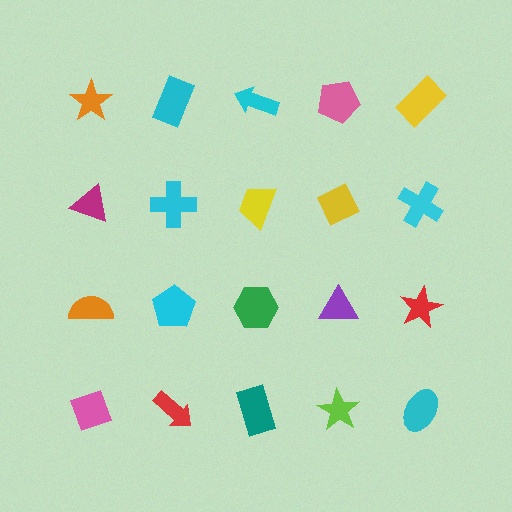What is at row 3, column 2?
A cyan pentagon.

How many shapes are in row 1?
5 shapes.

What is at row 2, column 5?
A cyan cross.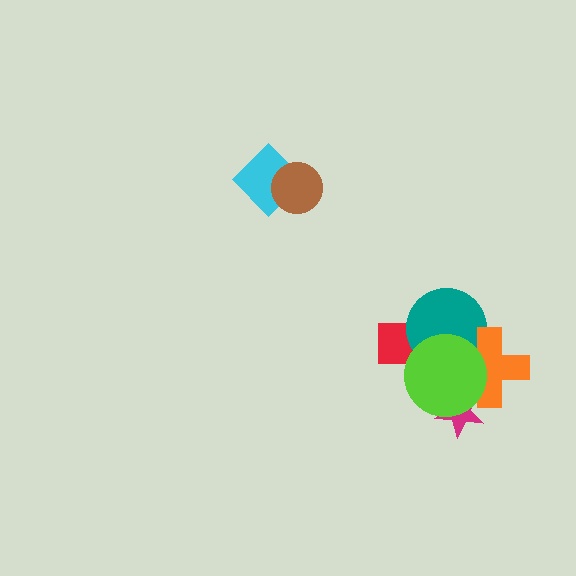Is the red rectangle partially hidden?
Yes, it is partially covered by another shape.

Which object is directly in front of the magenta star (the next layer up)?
The orange cross is directly in front of the magenta star.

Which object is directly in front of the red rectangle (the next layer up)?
The teal circle is directly in front of the red rectangle.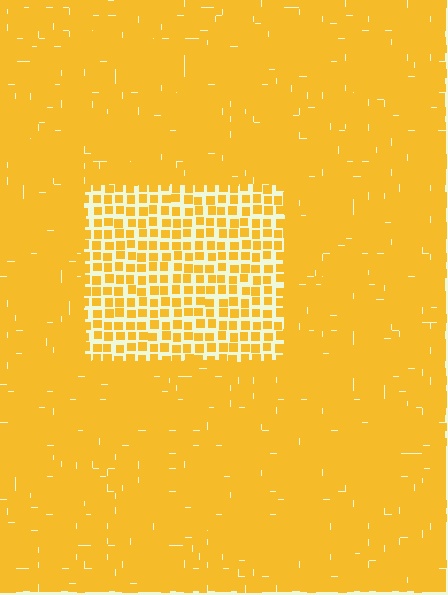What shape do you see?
I see a rectangle.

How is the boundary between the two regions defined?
The boundary is defined by a change in element density (approximately 2.2x ratio). All elements are the same color, size, and shape.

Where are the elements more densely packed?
The elements are more densely packed outside the rectangle boundary.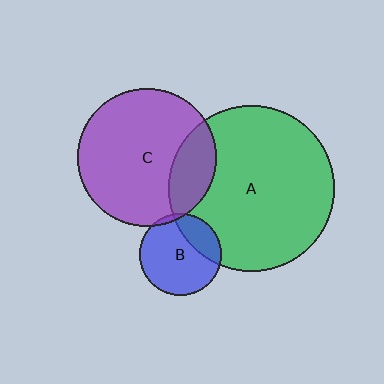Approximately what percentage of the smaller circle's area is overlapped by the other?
Approximately 5%.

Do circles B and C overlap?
Yes.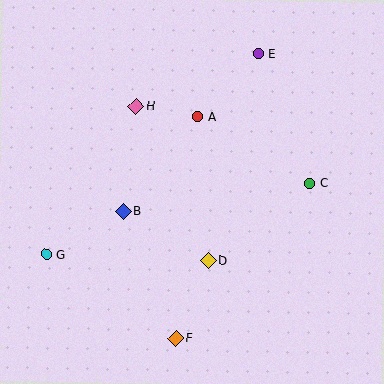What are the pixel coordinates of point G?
Point G is at (46, 254).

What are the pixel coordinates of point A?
Point A is at (198, 117).